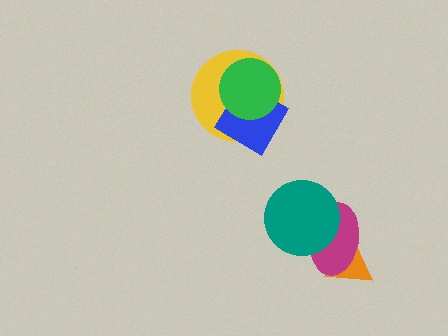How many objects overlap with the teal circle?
1 object overlaps with the teal circle.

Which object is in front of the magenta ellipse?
The teal circle is in front of the magenta ellipse.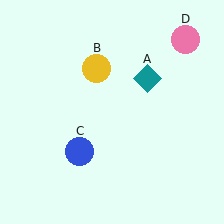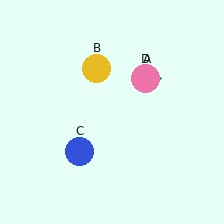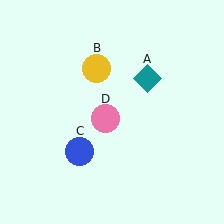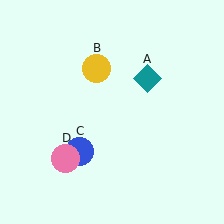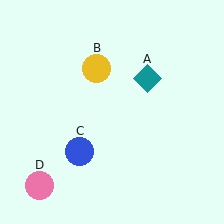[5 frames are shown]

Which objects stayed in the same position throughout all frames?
Teal diamond (object A) and yellow circle (object B) and blue circle (object C) remained stationary.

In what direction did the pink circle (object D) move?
The pink circle (object D) moved down and to the left.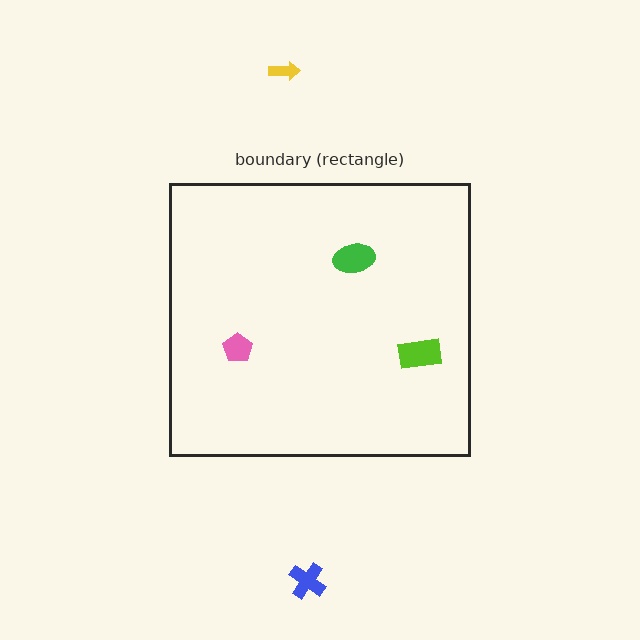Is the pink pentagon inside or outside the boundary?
Inside.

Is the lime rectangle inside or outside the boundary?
Inside.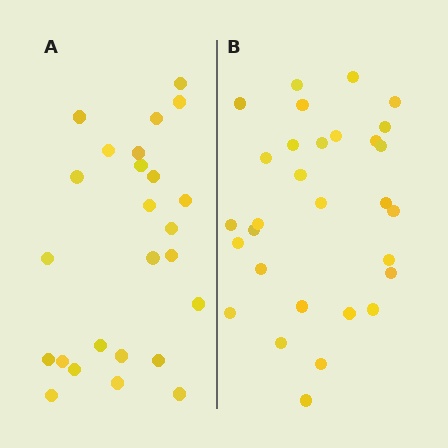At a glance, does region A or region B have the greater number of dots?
Region B (the right region) has more dots.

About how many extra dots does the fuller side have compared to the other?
Region B has about 5 more dots than region A.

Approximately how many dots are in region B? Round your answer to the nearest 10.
About 30 dots.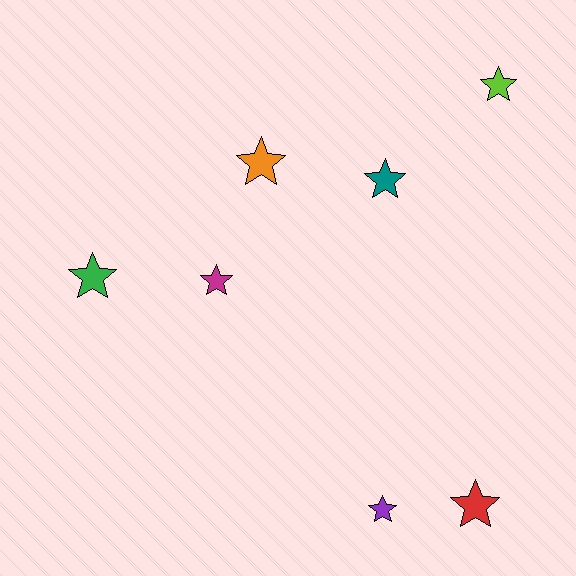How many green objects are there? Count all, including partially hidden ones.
There is 1 green object.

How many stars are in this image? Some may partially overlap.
There are 7 stars.